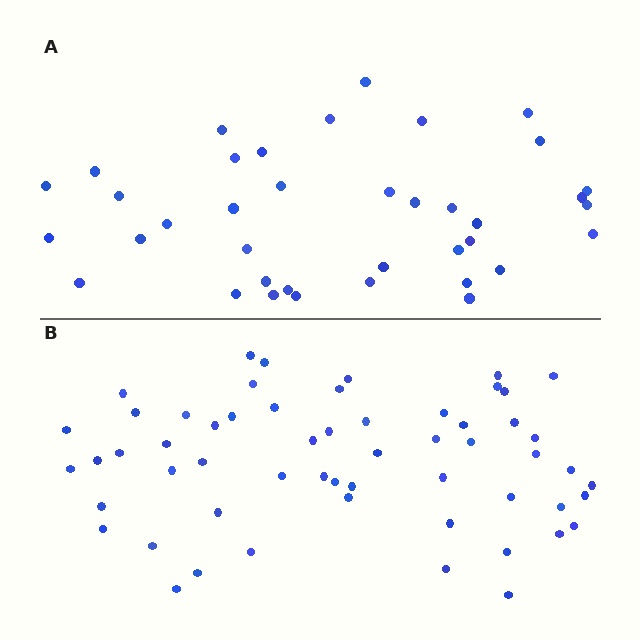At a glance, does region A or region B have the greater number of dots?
Region B (the bottom region) has more dots.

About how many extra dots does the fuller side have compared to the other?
Region B has approximately 20 more dots than region A.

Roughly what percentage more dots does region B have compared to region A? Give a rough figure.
About 50% more.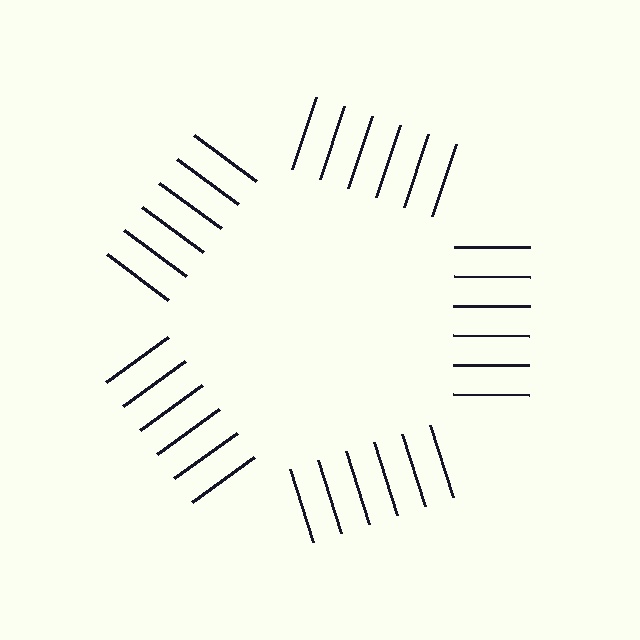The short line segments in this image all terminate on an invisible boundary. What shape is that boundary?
An illusory pentagon — the line segments terminate on its edges but no continuous stroke is drawn.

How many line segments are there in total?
30 — 6 along each of the 5 edges.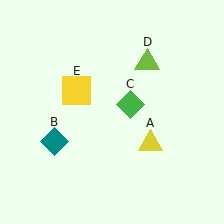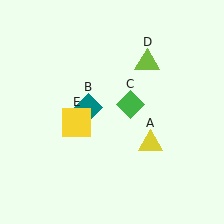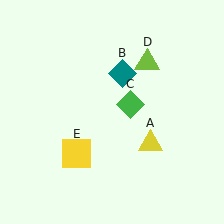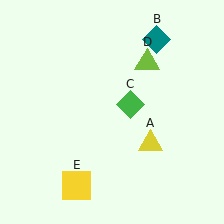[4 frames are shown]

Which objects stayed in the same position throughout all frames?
Yellow triangle (object A) and green diamond (object C) and lime triangle (object D) remained stationary.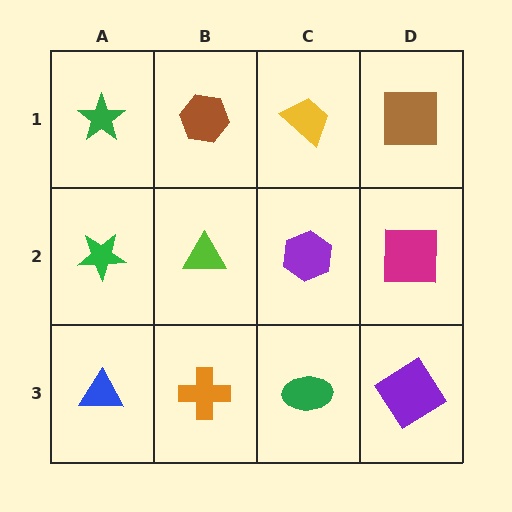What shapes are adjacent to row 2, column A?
A green star (row 1, column A), a blue triangle (row 3, column A), a lime triangle (row 2, column B).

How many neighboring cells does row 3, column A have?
2.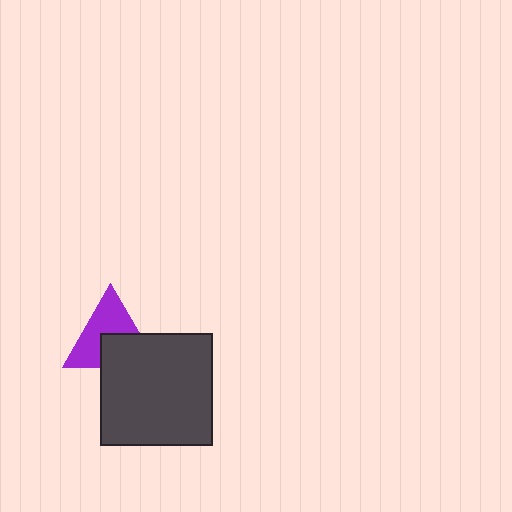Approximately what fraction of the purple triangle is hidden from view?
Roughly 41% of the purple triangle is hidden behind the dark gray square.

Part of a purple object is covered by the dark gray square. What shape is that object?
It is a triangle.